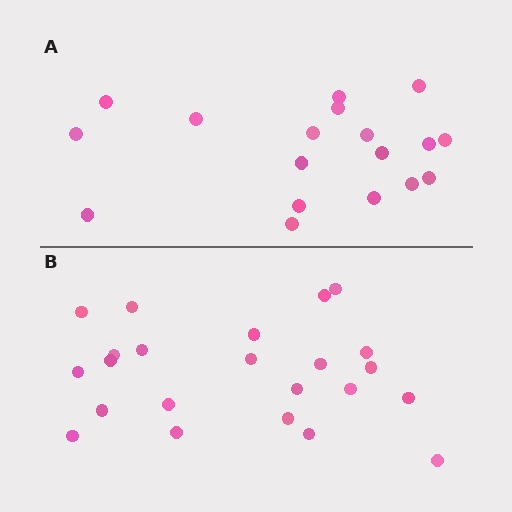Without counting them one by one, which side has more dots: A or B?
Region B (the bottom region) has more dots.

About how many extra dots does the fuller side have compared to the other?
Region B has about 5 more dots than region A.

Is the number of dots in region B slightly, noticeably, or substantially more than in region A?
Region B has noticeably more, but not dramatically so. The ratio is roughly 1.3 to 1.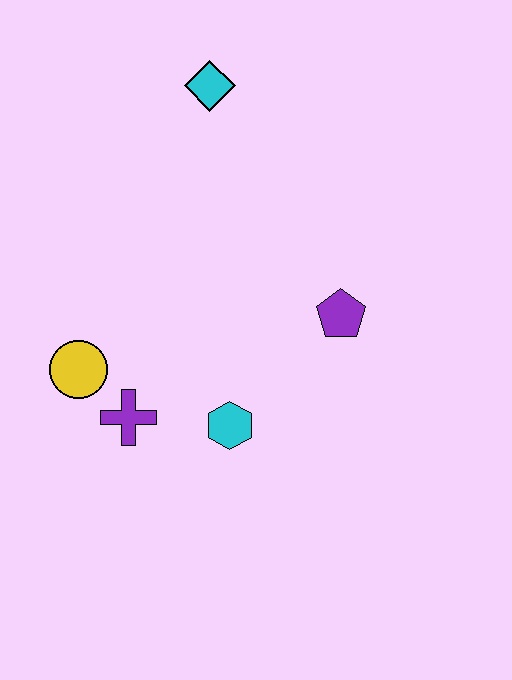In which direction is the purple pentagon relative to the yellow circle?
The purple pentagon is to the right of the yellow circle.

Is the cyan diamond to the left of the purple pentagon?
Yes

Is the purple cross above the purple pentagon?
No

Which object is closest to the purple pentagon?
The cyan hexagon is closest to the purple pentagon.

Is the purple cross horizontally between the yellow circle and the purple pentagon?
Yes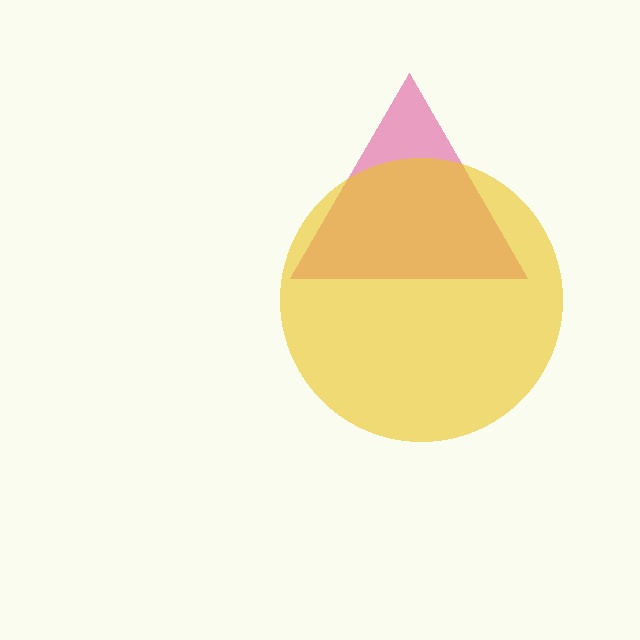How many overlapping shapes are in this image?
There are 2 overlapping shapes in the image.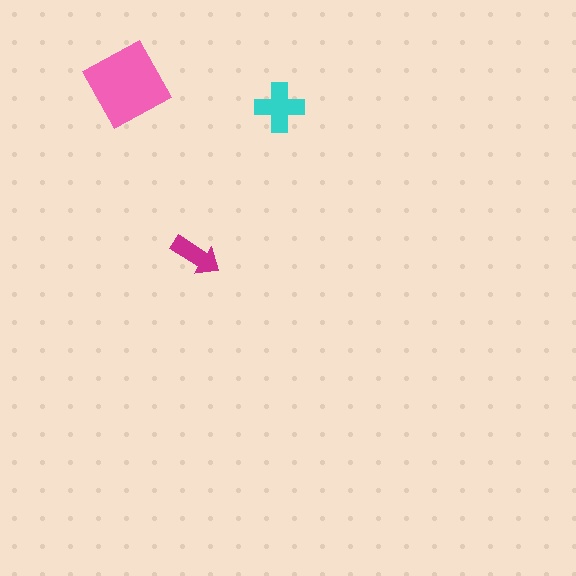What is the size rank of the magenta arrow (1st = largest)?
3rd.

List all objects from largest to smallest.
The pink diamond, the cyan cross, the magenta arrow.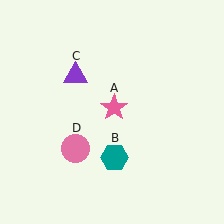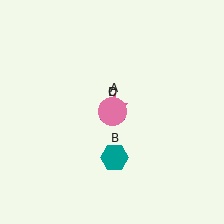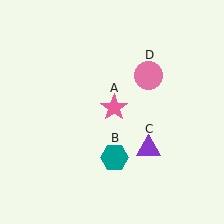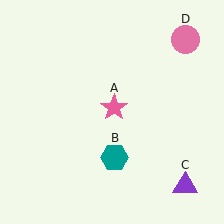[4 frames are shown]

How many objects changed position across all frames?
2 objects changed position: purple triangle (object C), pink circle (object D).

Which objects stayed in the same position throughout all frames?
Pink star (object A) and teal hexagon (object B) remained stationary.